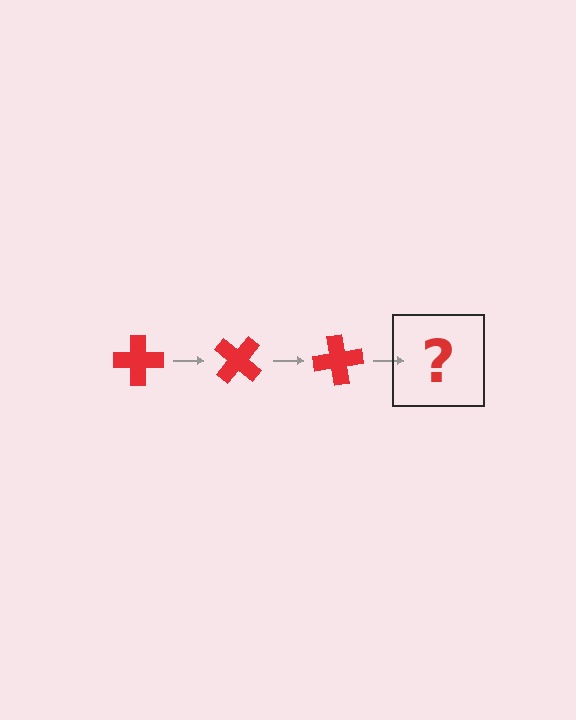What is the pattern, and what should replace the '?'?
The pattern is that the cross rotates 40 degrees each step. The '?' should be a red cross rotated 120 degrees.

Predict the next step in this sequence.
The next step is a red cross rotated 120 degrees.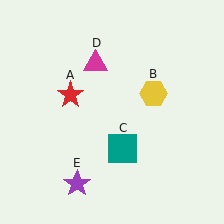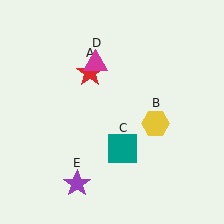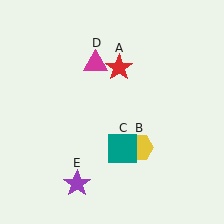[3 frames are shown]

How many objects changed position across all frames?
2 objects changed position: red star (object A), yellow hexagon (object B).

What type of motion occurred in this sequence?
The red star (object A), yellow hexagon (object B) rotated clockwise around the center of the scene.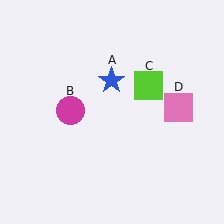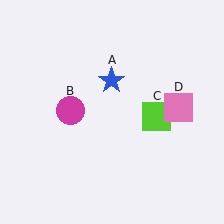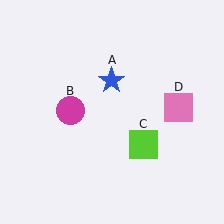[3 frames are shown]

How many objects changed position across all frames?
1 object changed position: lime square (object C).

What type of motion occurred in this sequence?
The lime square (object C) rotated clockwise around the center of the scene.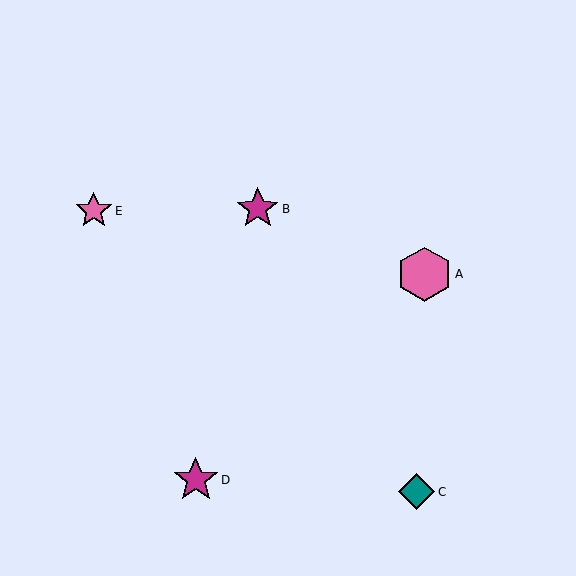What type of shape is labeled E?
Shape E is a pink star.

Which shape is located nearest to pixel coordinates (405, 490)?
The teal diamond (labeled C) at (416, 492) is nearest to that location.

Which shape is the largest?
The pink hexagon (labeled A) is the largest.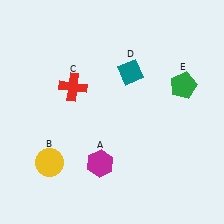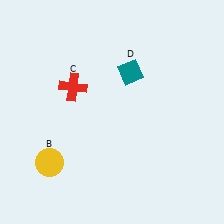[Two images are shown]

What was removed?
The magenta hexagon (A), the green pentagon (E) were removed in Image 2.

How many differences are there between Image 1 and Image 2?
There are 2 differences between the two images.